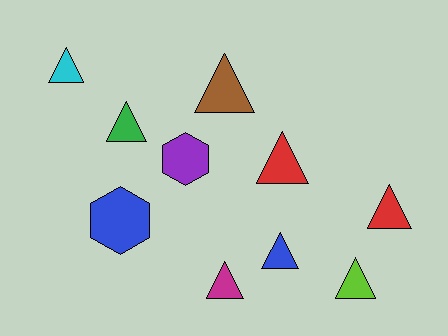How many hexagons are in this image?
There are 2 hexagons.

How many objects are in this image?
There are 10 objects.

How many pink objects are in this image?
There are no pink objects.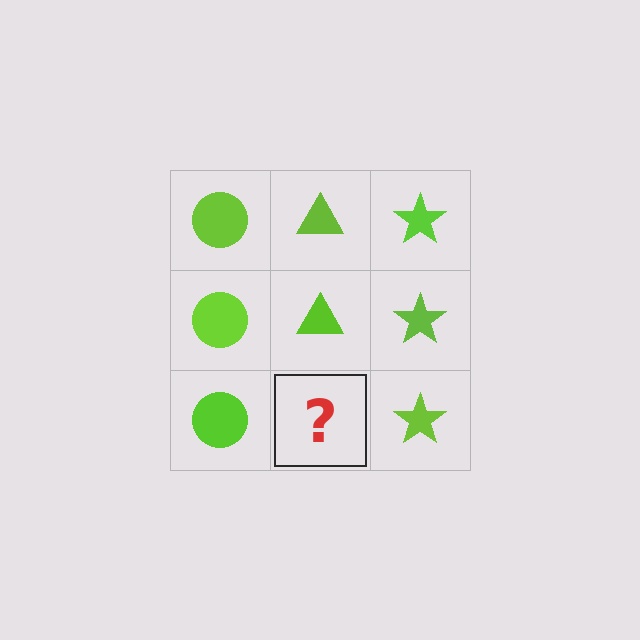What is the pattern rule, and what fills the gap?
The rule is that each column has a consistent shape. The gap should be filled with a lime triangle.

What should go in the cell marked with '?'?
The missing cell should contain a lime triangle.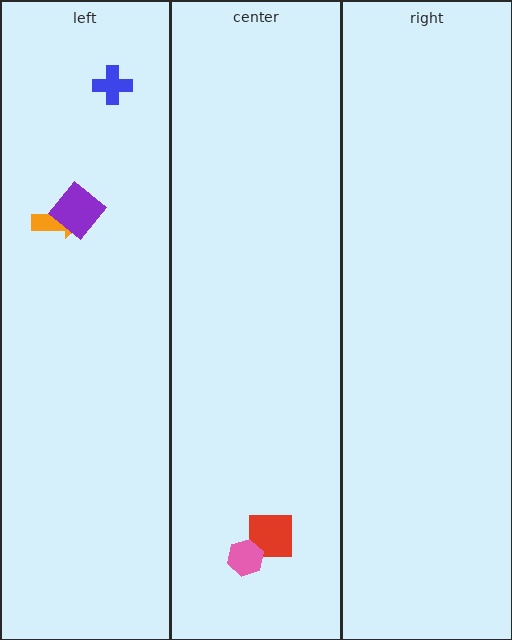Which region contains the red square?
The center region.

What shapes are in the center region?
The red square, the pink hexagon.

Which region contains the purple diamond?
The left region.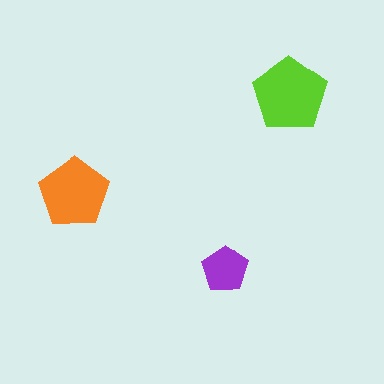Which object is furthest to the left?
The orange pentagon is leftmost.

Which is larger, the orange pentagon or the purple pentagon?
The orange one.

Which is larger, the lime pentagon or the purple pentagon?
The lime one.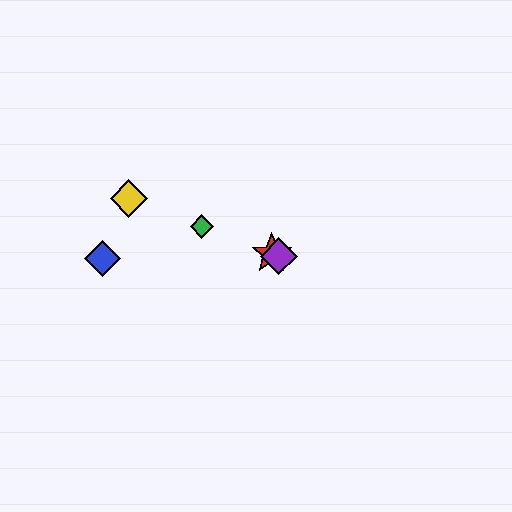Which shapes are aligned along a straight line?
The red star, the green diamond, the yellow diamond, the purple diamond are aligned along a straight line.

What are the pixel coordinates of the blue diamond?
The blue diamond is at (102, 258).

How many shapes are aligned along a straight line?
4 shapes (the red star, the green diamond, the yellow diamond, the purple diamond) are aligned along a straight line.